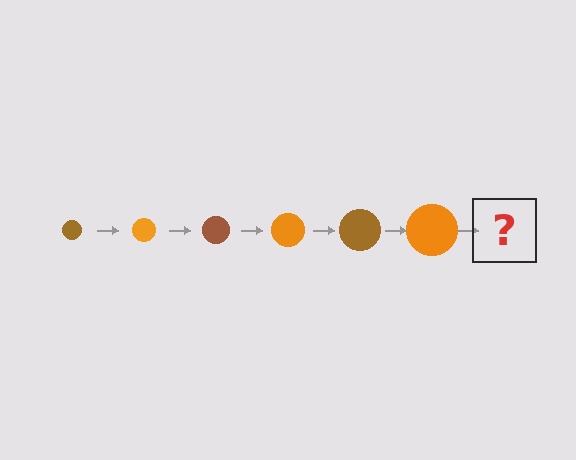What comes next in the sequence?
The next element should be a brown circle, larger than the previous one.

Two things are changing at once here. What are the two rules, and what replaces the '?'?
The two rules are that the circle grows larger each step and the color cycles through brown and orange. The '?' should be a brown circle, larger than the previous one.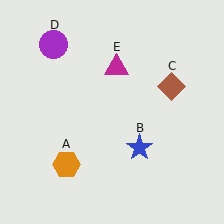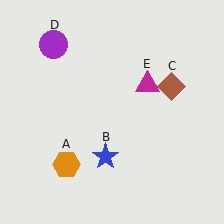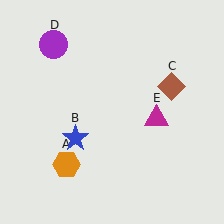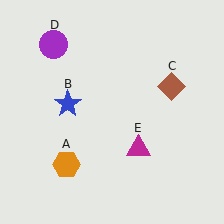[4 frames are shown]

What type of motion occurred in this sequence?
The blue star (object B), magenta triangle (object E) rotated clockwise around the center of the scene.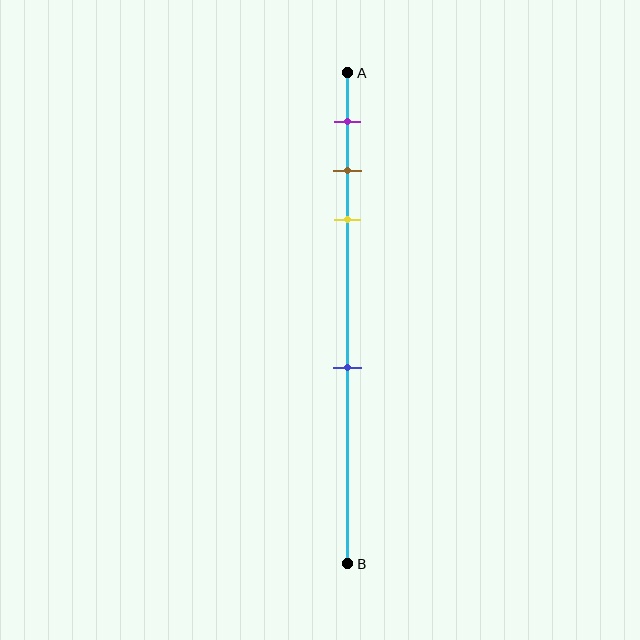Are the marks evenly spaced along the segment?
No, the marks are not evenly spaced.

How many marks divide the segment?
There are 4 marks dividing the segment.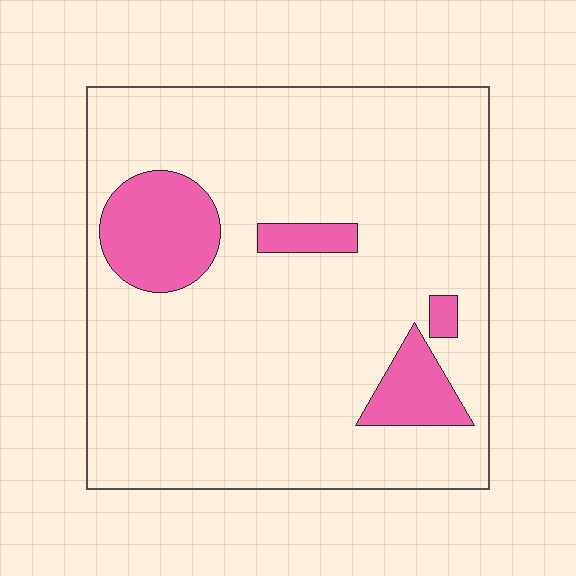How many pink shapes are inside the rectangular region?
4.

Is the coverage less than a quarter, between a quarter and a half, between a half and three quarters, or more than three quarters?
Less than a quarter.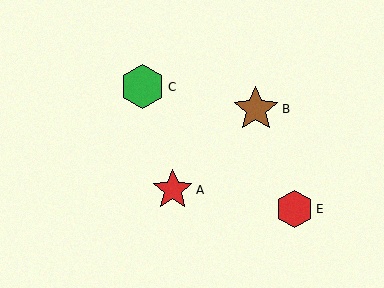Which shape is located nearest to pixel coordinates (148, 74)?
The green hexagon (labeled C) at (143, 87) is nearest to that location.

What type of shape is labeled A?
Shape A is a red star.